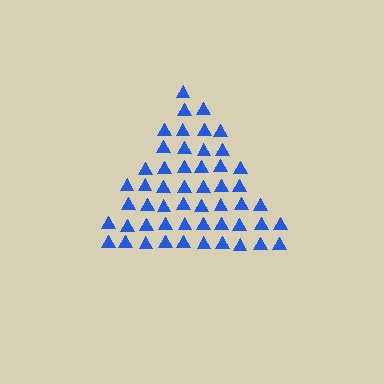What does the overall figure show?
The overall figure shows a triangle.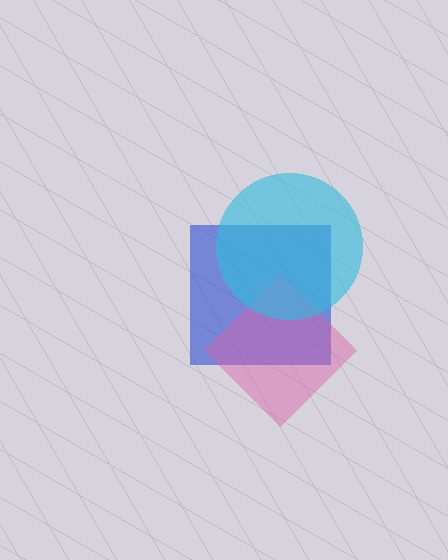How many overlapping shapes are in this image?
There are 3 overlapping shapes in the image.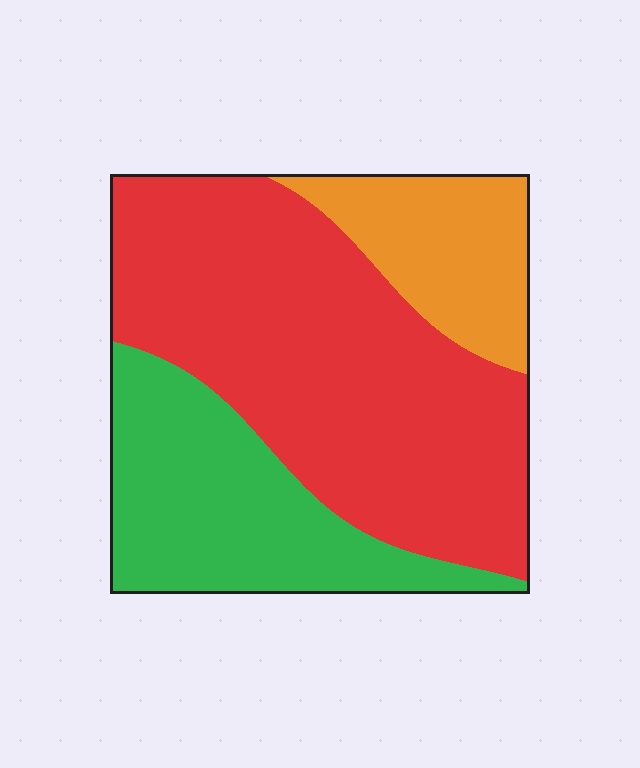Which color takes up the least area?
Orange, at roughly 15%.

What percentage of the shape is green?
Green takes up about one quarter (1/4) of the shape.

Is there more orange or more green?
Green.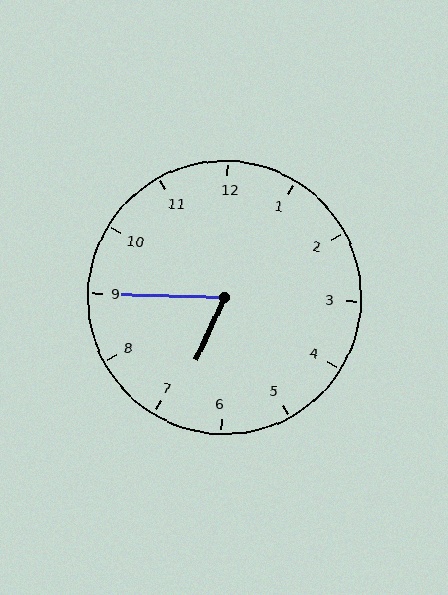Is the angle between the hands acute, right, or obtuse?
It is acute.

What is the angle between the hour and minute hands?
Approximately 68 degrees.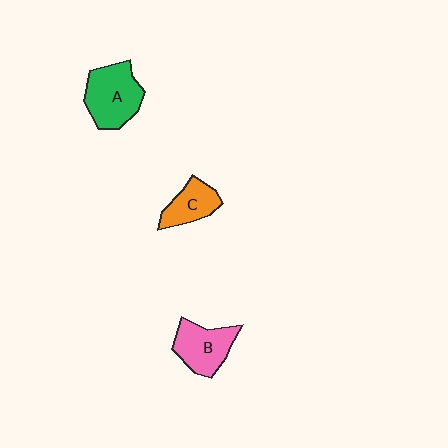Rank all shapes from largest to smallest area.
From largest to smallest: A (green), B (pink), C (orange).